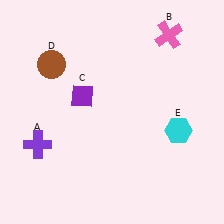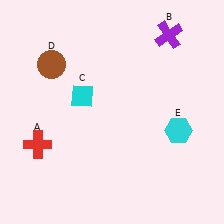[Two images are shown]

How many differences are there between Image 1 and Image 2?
There are 3 differences between the two images.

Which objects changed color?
A changed from purple to red. B changed from pink to purple. C changed from purple to cyan.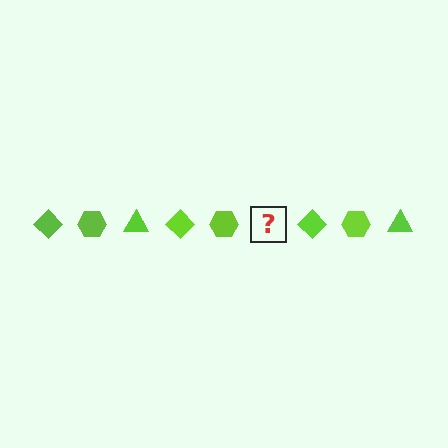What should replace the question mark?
The question mark should be replaced with a lime triangle.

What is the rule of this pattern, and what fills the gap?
The rule is that the pattern cycles through diamond, hexagon, triangle shapes in lime. The gap should be filled with a lime triangle.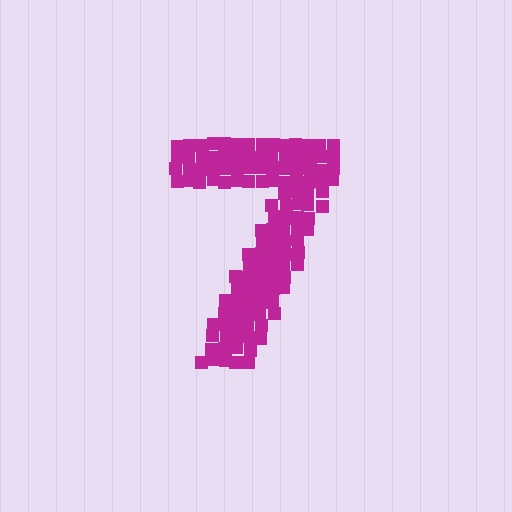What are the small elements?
The small elements are squares.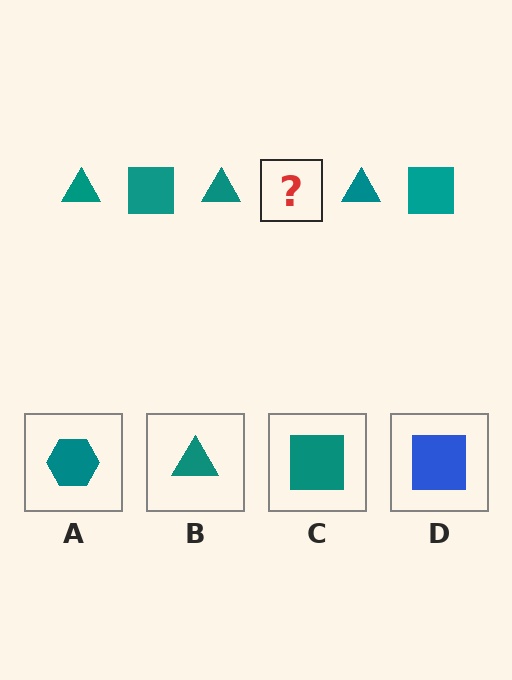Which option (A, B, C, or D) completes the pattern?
C.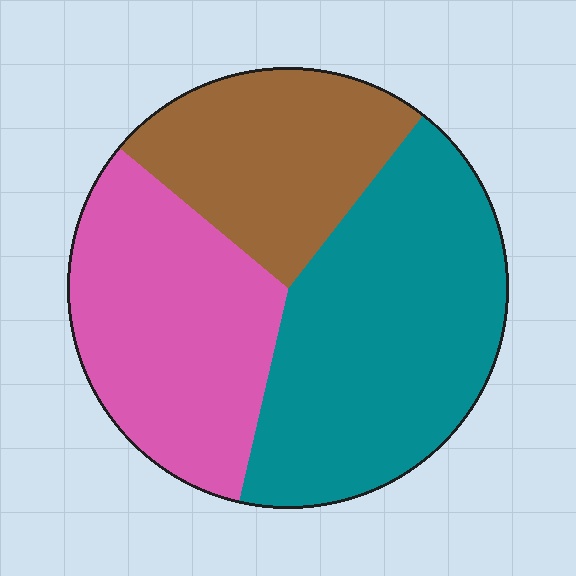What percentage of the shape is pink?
Pink takes up between a quarter and a half of the shape.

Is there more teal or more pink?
Teal.